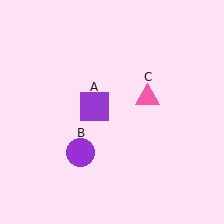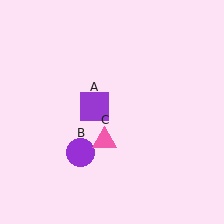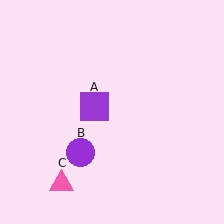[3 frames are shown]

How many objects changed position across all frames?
1 object changed position: pink triangle (object C).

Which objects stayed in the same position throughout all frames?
Purple square (object A) and purple circle (object B) remained stationary.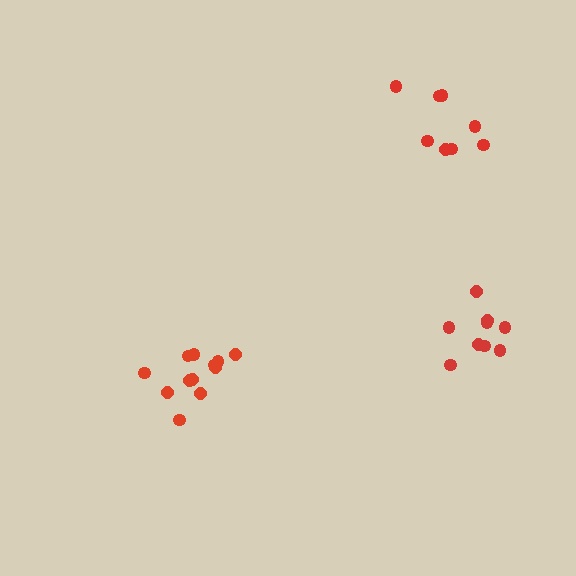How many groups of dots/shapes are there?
There are 3 groups.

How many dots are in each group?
Group 1: 9 dots, Group 2: 12 dots, Group 3: 8 dots (29 total).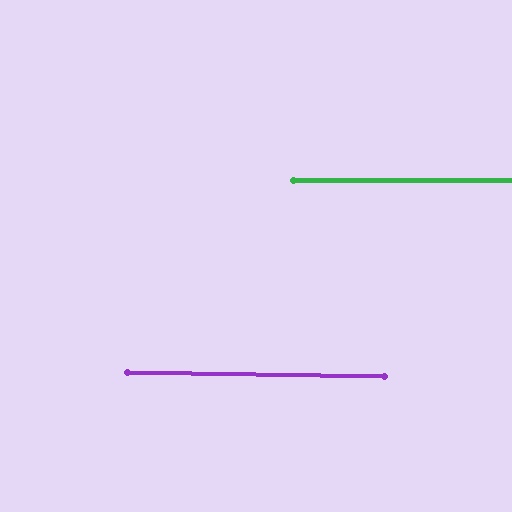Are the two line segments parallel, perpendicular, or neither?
Parallel — their directions differ by only 1.2°.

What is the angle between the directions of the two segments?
Approximately 1 degree.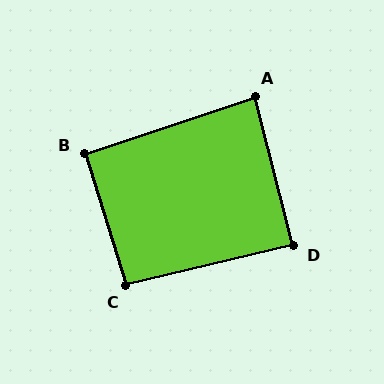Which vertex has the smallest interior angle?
A, at approximately 86 degrees.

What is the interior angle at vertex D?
Approximately 89 degrees (approximately right).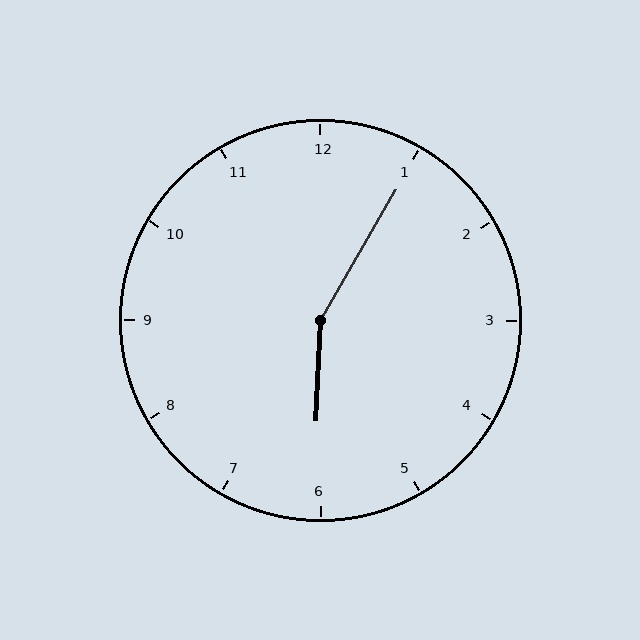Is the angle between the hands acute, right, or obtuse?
It is obtuse.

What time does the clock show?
6:05.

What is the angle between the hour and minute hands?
Approximately 152 degrees.